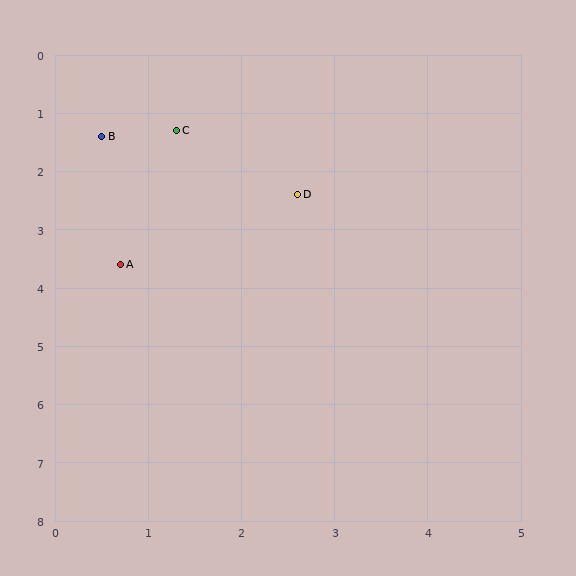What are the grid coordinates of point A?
Point A is at approximately (0.7, 3.6).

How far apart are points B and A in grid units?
Points B and A are about 2.2 grid units apart.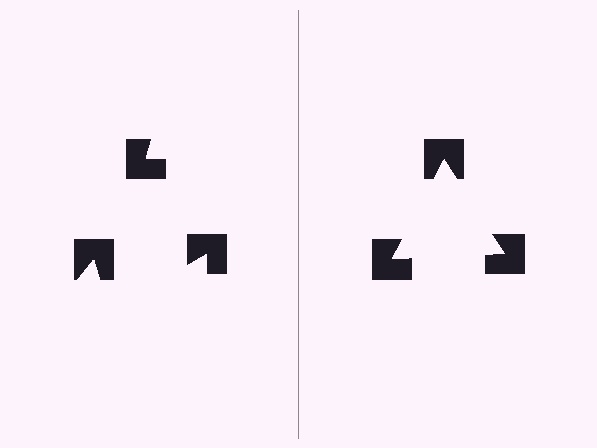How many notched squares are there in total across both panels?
6 — 3 on each side.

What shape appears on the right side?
An illusory triangle.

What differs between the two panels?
The notched squares are positioned identically on both sides; only the wedge orientations differ. On the right they align to a triangle; on the left they are misaligned.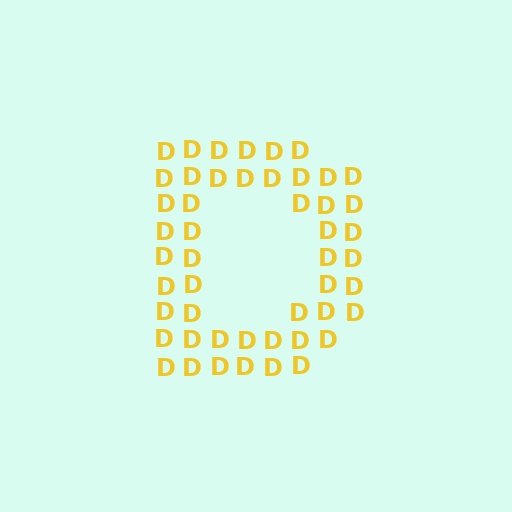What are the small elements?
The small elements are letter D's.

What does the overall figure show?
The overall figure shows the letter D.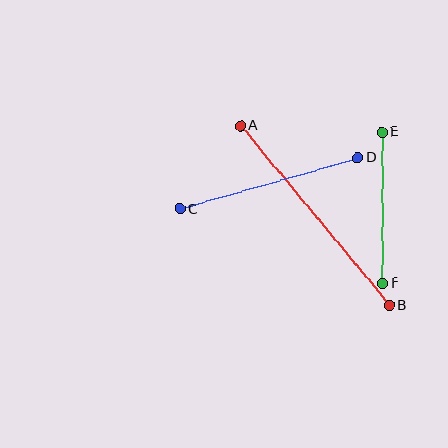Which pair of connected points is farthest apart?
Points A and B are farthest apart.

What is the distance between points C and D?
The distance is approximately 185 pixels.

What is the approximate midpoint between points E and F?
The midpoint is at approximately (382, 208) pixels.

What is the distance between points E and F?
The distance is approximately 151 pixels.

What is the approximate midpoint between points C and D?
The midpoint is at approximately (269, 183) pixels.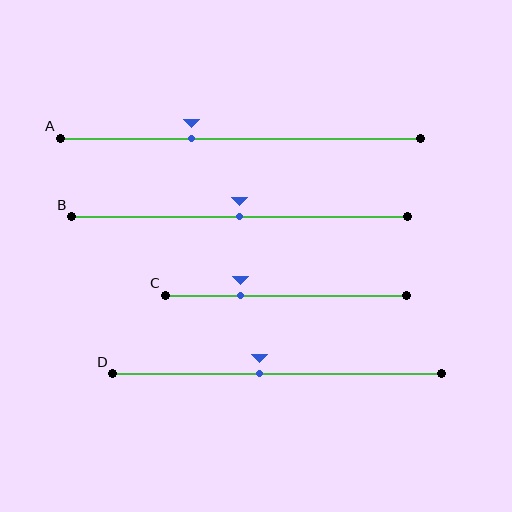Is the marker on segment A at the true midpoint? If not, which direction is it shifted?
No, the marker on segment A is shifted to the left by about 14% of the segment length.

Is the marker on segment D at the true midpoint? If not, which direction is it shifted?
No, the marker on segment D is shifted to the left by about 5% of the segment length.